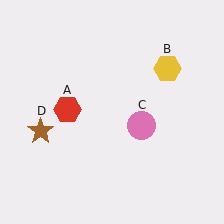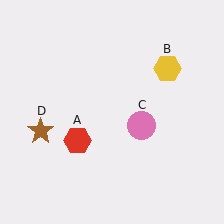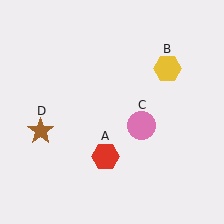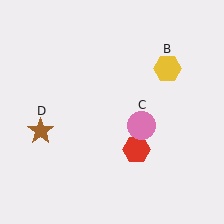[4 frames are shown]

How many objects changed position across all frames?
1 object changed position: red hexagon (object A).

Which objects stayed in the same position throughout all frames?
Yellow hexagon (object B) and pink circle (object C) and brown star (object D) remained stationary.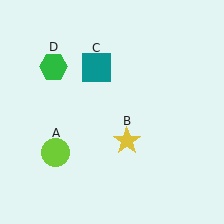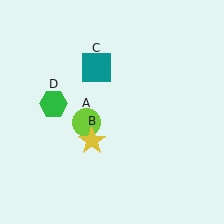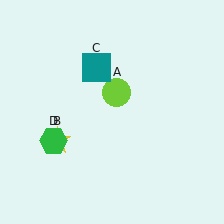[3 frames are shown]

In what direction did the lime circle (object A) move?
The lime circle (object A) moved up and to the right.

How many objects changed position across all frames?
3 objects changed position: lime circle (object A), yellow star (object B), green hexagon (object D).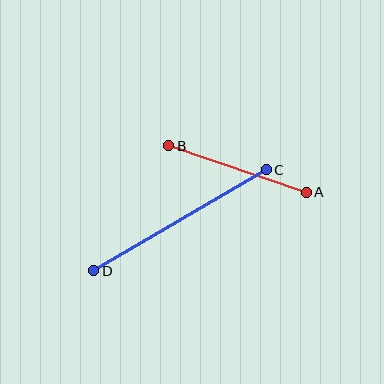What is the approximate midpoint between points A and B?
The midpoint is at approximately (237, 169) pixels.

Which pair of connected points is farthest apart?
Points C and D are farthest apart.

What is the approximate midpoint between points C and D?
The midpoint is at approximately (180, 220) pixels.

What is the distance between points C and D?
The distance is approximately 200 pixels.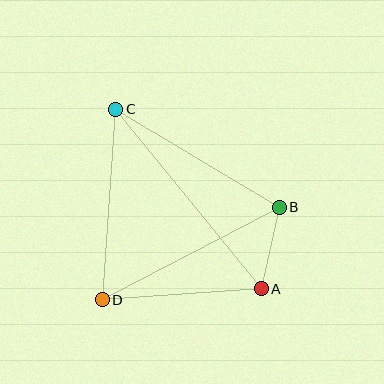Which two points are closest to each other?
Points A and B are closest to each other.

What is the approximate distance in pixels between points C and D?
The distance between C and D is approximately 191 pixels.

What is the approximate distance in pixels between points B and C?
The distance between B and C is approximately 190 pixels.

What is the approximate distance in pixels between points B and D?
The distance between B and D is approximately 200 pixels.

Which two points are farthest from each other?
Points A and C are farthest from each other.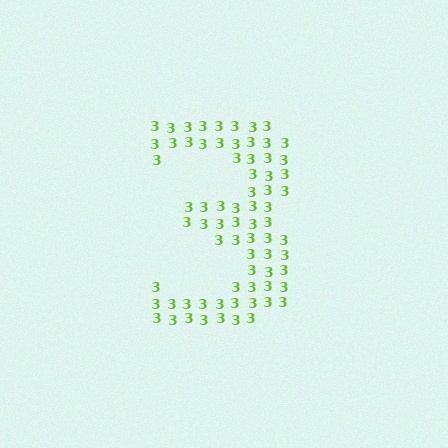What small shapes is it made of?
It is made of small digit 3's.